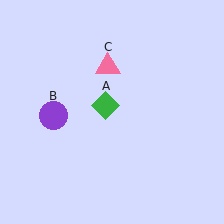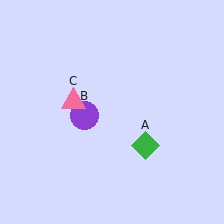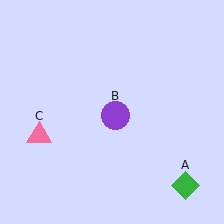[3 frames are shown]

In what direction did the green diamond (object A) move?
The green diamond (object A) moved down and to the right.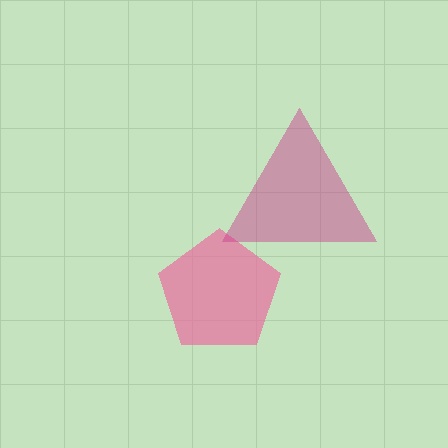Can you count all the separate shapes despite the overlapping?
Yes, there are 2 separate shapes.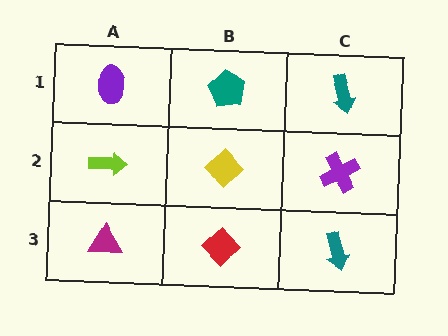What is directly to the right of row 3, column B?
A teal arrow.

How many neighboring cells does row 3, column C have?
2.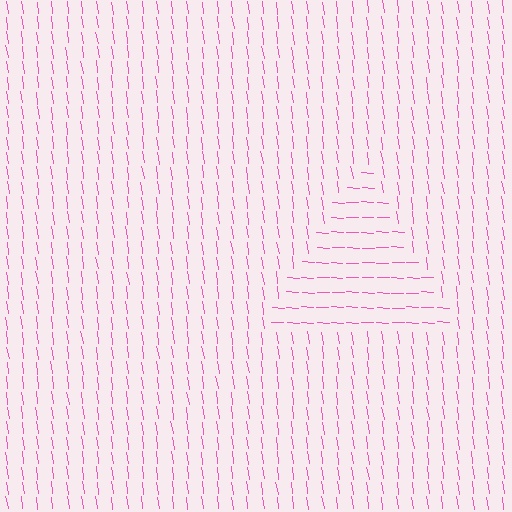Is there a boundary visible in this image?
Yes, there is a texture boundary formed by a change in line orientation.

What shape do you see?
I see a triangle.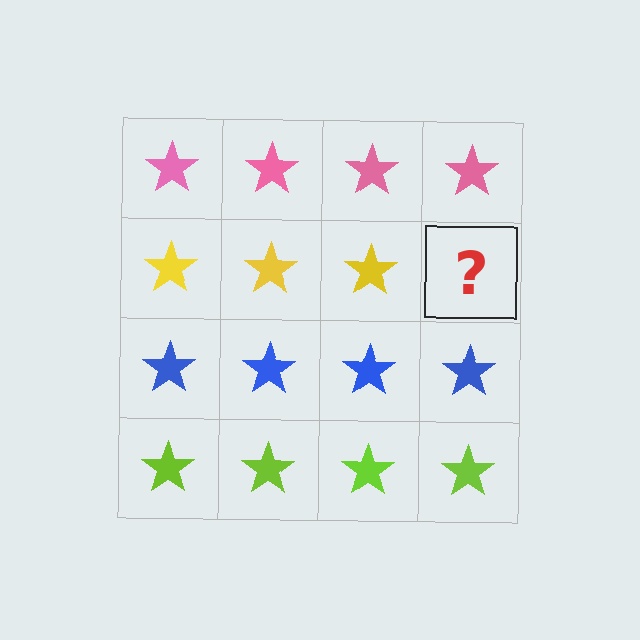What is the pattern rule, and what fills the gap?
The rule is that each row has a consistent color. The gap should be filled with a yellow star.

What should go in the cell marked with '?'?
The missing cell should contain a yellow star.